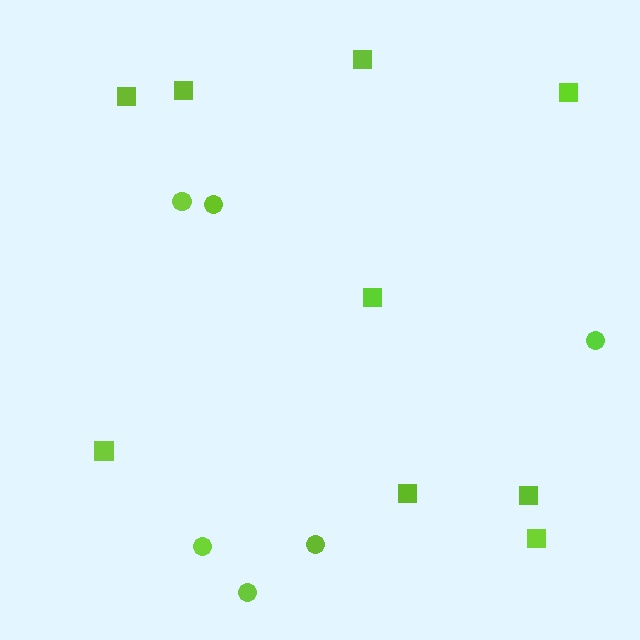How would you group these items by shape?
There are 2 groups: one group of circles (6) and one group of squares (9).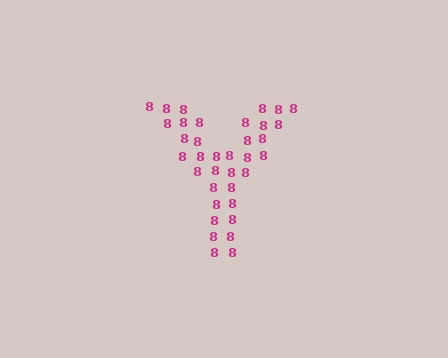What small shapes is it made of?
It is made of small digit 8's.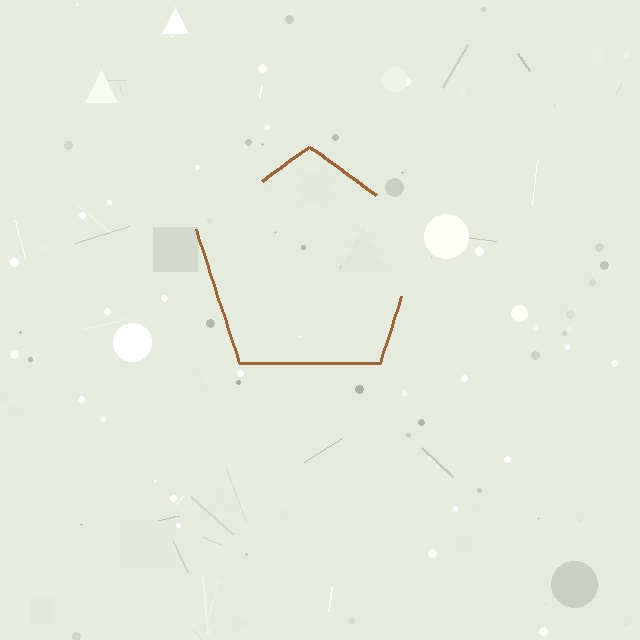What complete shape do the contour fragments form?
The contour fragments form a pentagon.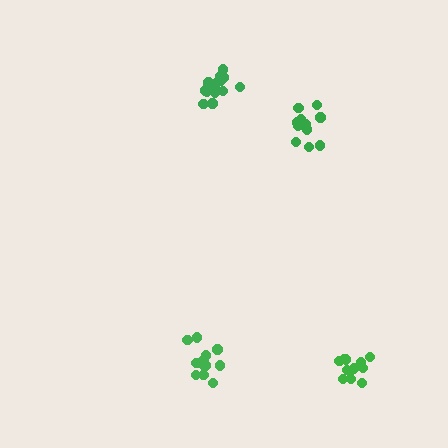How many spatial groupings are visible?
There are 4 spatial groupings.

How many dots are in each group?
Group 1: 12 dots, Group 2: 12 dots, Group 3: 12 dots, Group 4: 16 dots (52 total).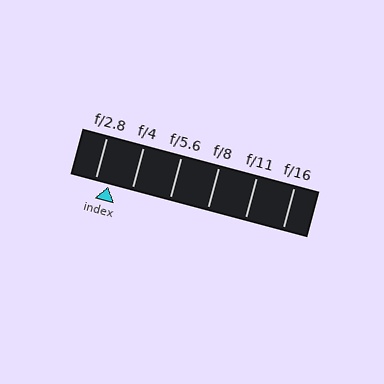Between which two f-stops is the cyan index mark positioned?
The index mark is between f/2.8 and f/4.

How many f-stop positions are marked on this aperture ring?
There are 6 f-stop positions marked.